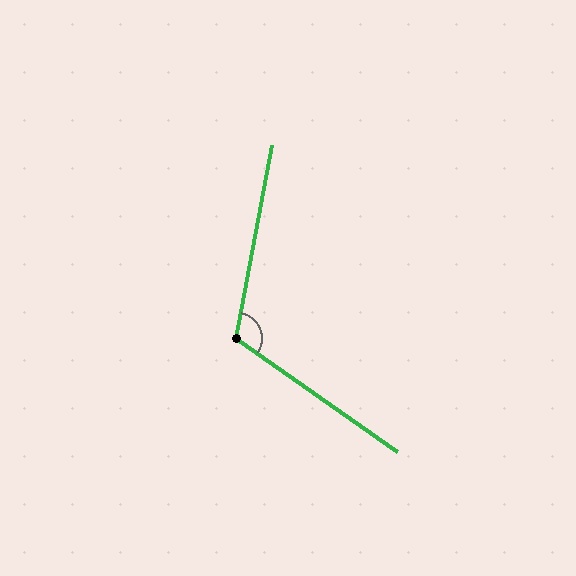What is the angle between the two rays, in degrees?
Approximately 115 degrees.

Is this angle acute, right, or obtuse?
It is obtuse.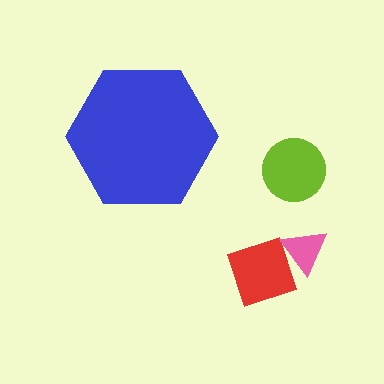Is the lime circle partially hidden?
No, the lime circle is fully visible.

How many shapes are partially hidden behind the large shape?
0 shapes are partially hidden.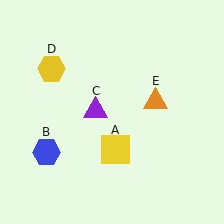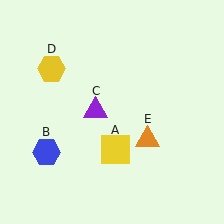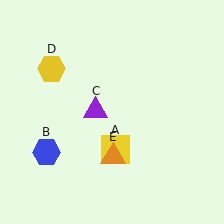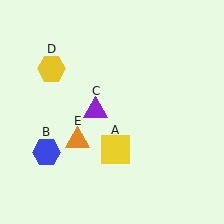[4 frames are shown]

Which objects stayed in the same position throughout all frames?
Yellow square (object A) and blue hexagon (object B) and purple triangle (object C) and yellow hexagon (object D) remained stationary.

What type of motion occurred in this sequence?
The orange triangle (object E) rotated clockwise around the center of the scene.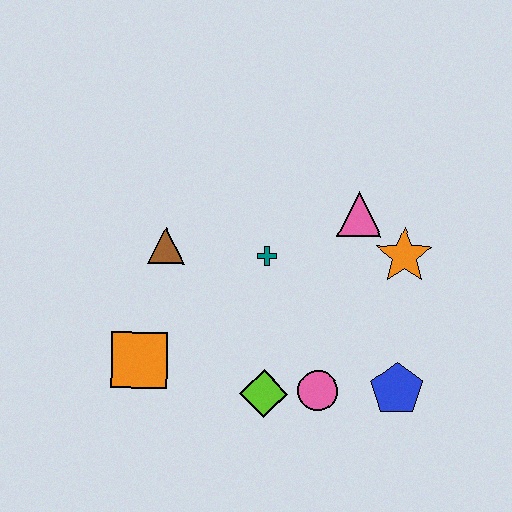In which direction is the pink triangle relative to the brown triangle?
The pink triangle is to the right of the brown triangle.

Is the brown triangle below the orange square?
No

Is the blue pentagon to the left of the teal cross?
No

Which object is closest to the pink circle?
The lime diamond is closest to the pink circle.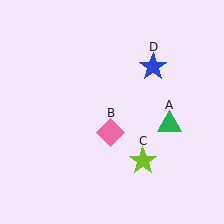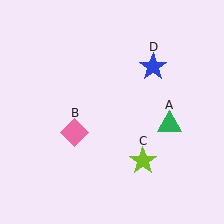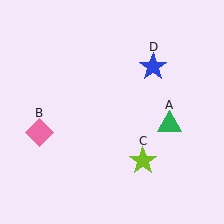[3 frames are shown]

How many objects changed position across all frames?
1 object changed position: pink diamond (object B).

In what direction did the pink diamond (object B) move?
The pink diamond (object B) moved left.